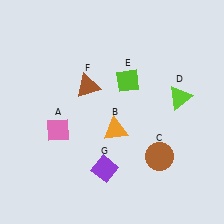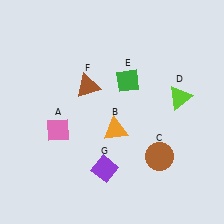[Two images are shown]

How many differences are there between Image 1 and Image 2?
There is 1 difference between the two images.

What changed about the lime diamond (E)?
In Image 1, E is lime. In Image 2, it changed to green.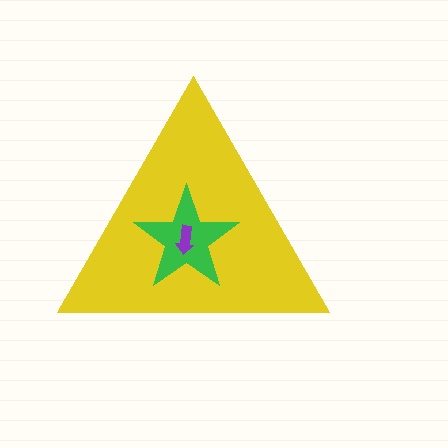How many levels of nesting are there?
3.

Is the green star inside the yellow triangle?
Yes.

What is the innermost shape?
The purple arrow.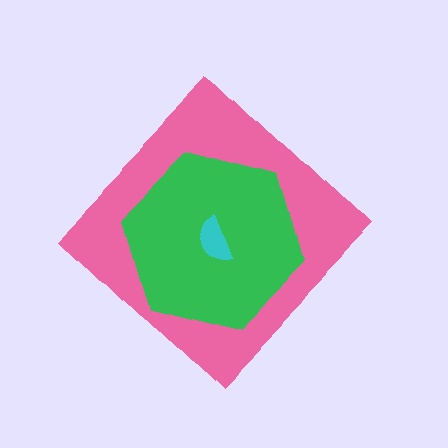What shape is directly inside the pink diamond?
The green hexagon.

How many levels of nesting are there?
3.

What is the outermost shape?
The pink diamond.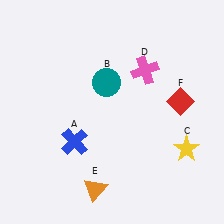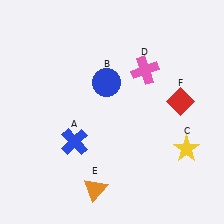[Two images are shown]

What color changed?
The circle (B) changed from teal in Image 1 to blue in Image 2.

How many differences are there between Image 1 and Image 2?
There is 1 difference between the two images.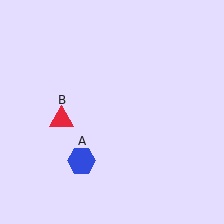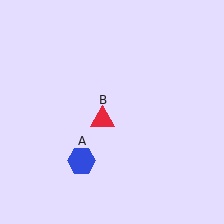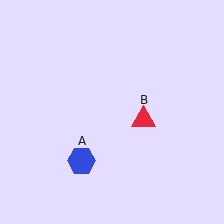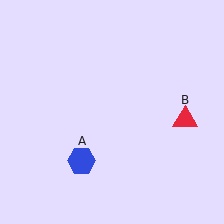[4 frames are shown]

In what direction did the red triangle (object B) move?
The red triangle (object B) moved right.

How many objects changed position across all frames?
1 object changed position: red triangle (object B).